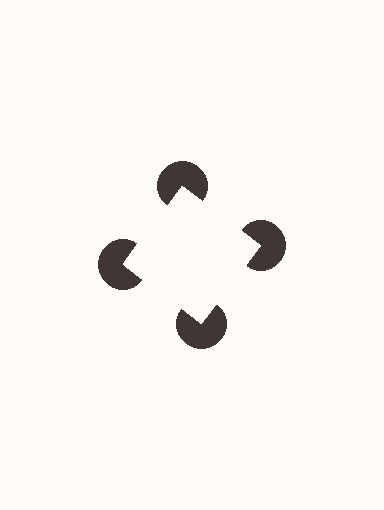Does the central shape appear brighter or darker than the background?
It typically appears slightly brighter than the background, even though no actual brightness change is drawn.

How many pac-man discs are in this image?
There are 4 — one at each vertex of the illusory square.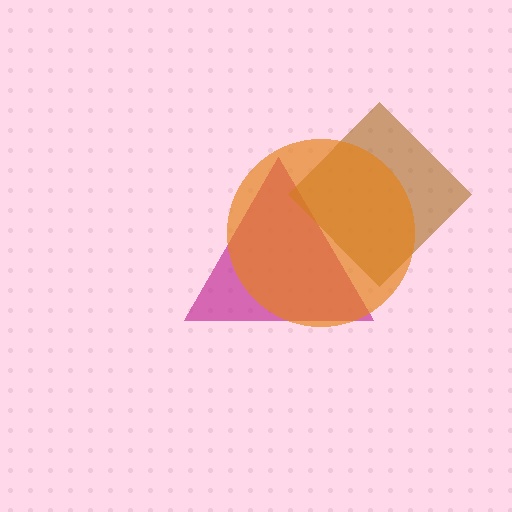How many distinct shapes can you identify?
There are 3 distinct shapes: a magenta triangle, a brown diamond, an orange circle.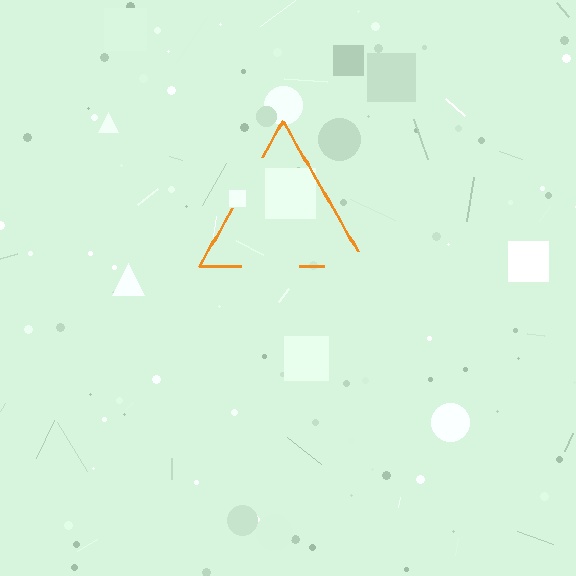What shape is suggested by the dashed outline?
The dashed outline suggests a triangle.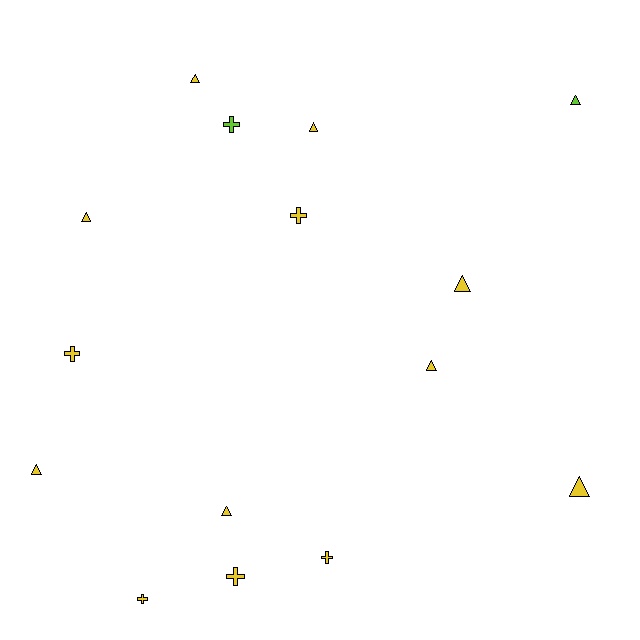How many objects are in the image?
There are 15 objects.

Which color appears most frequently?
Yellow, with 13 objects.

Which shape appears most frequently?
Triangle, with 9 objects.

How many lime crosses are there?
There is 1 lime cross.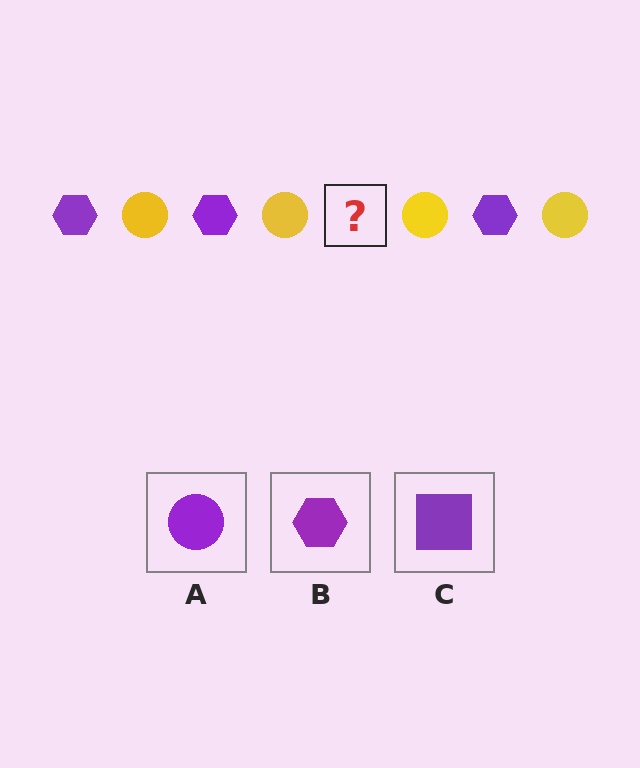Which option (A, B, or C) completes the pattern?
B.